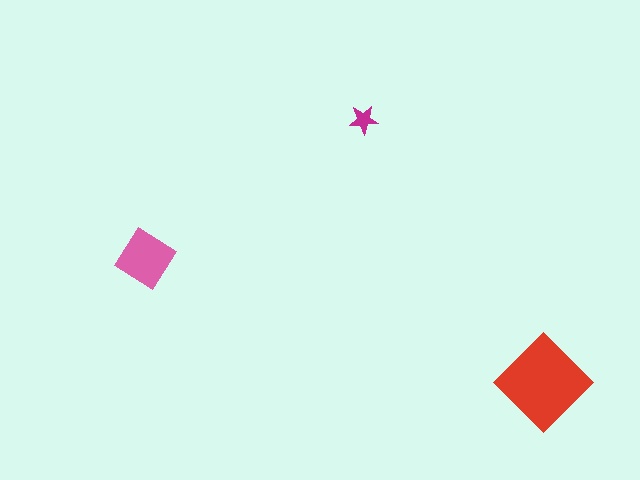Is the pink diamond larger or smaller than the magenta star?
Larger.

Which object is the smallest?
The magenta star.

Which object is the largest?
The red diamond.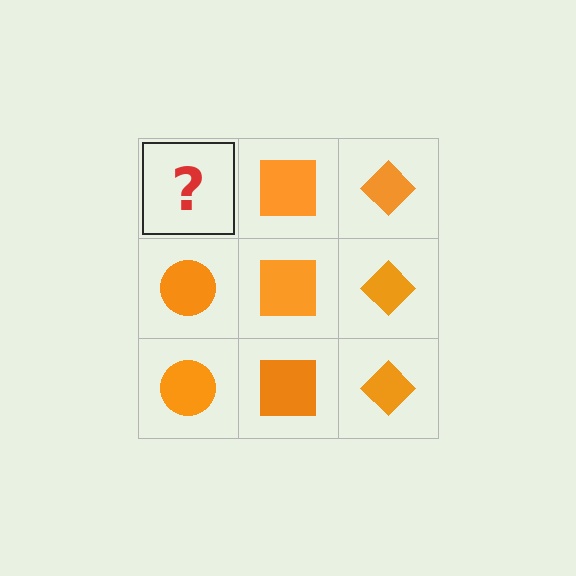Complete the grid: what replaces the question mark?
The question mark should be replaced with an orange circle.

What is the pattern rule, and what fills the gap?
The rule is that each column has a consistent shape. The gap should be filled with an orange circle.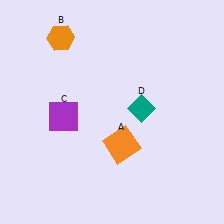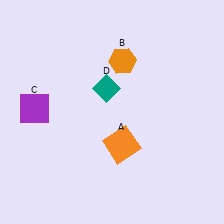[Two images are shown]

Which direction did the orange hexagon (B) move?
The orange hexagon (B) moved right.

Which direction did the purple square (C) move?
The purple square (C) moved left.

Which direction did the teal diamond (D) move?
The teal diamond (D) moved left.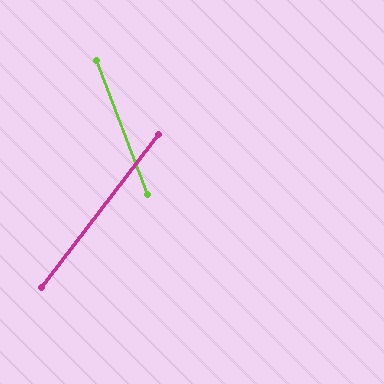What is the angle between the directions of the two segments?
Approximately 58 degrees.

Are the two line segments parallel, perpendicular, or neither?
Neither parallel nor perpendicular — they differ by about 58°.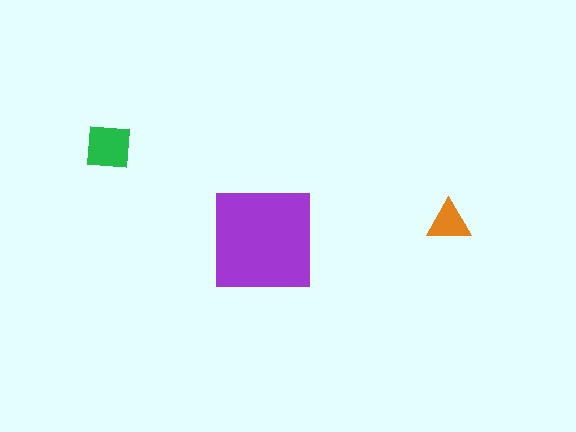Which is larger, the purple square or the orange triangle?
The purple square.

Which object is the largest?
The purple square.